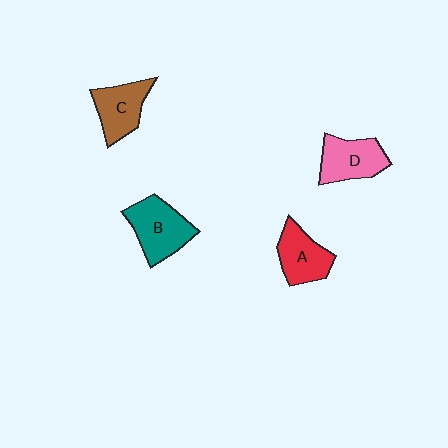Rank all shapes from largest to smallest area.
From largest to smallest: B (teal), D (pink), C (brown), A (red).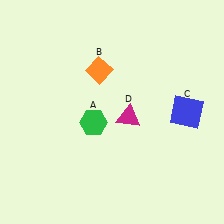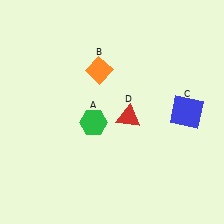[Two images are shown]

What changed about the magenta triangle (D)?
In Image 1, D is magenta. In Image 2, it changed to red.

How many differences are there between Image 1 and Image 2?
There is 1 difference between the two images.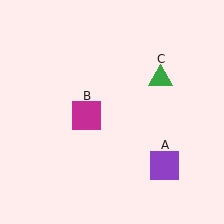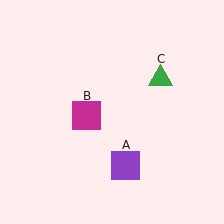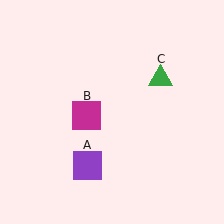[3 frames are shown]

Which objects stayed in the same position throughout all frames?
Magenta square (object B) and green triangle (object C) remained stationary.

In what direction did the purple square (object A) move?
The purple square (object A) moved left.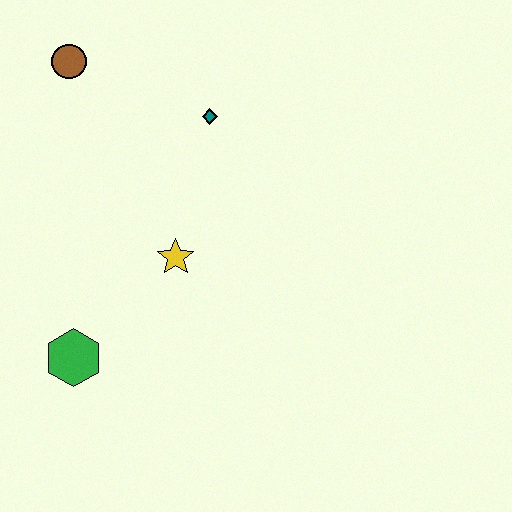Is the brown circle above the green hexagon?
Yes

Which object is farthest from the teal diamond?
The green hexagon is farthest from the teal diamond.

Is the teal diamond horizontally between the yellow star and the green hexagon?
No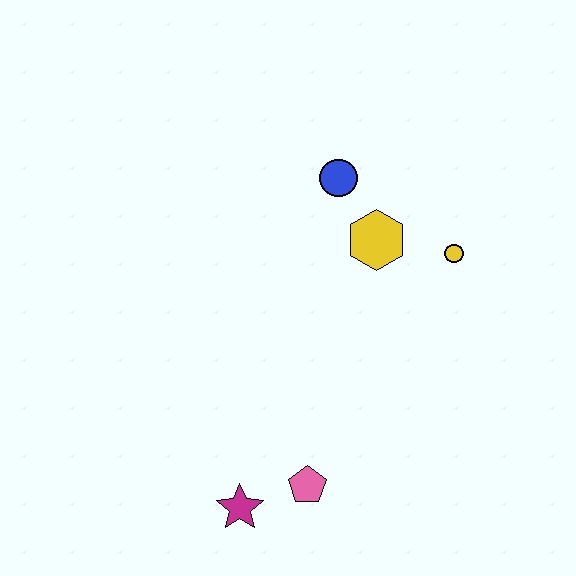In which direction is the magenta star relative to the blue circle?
The magenta star is below the blue circle.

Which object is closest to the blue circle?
The yellow hexagon is closest to the blue circle.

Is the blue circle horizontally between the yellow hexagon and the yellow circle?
No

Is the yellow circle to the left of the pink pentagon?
No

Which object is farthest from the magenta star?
The blue circle is farthest from the magenta star.